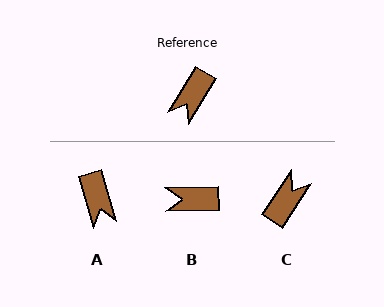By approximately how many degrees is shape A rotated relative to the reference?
Approximately 47 degrees counter-clockwise.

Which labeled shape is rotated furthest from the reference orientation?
C, about 178 degrees away.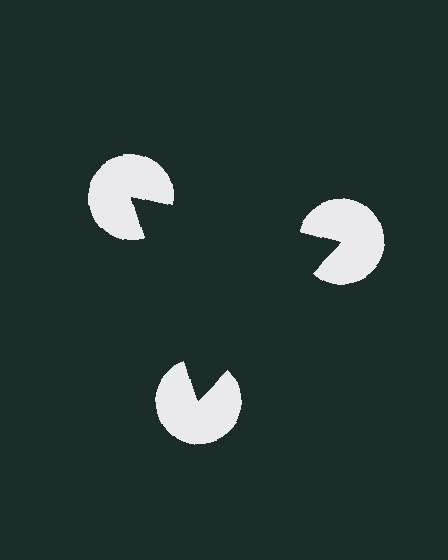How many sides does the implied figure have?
3 sides.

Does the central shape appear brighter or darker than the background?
It typically appears slightly darker than the background, even though no actual brightness change is drawn.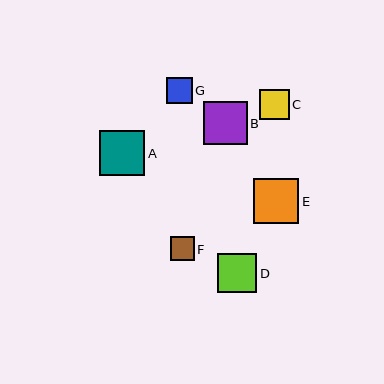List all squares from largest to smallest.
From largest to smallest: A, E, B, D, C, G, F.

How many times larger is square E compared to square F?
Square E is approximately 1.9 times the size of square F.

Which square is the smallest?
Square F is the smallest with a size of approximately 24 pixels.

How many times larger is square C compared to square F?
Square C is approximately 1.2 times the size of square F.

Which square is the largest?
Square A is the largest with a size of approximately 46 pixels.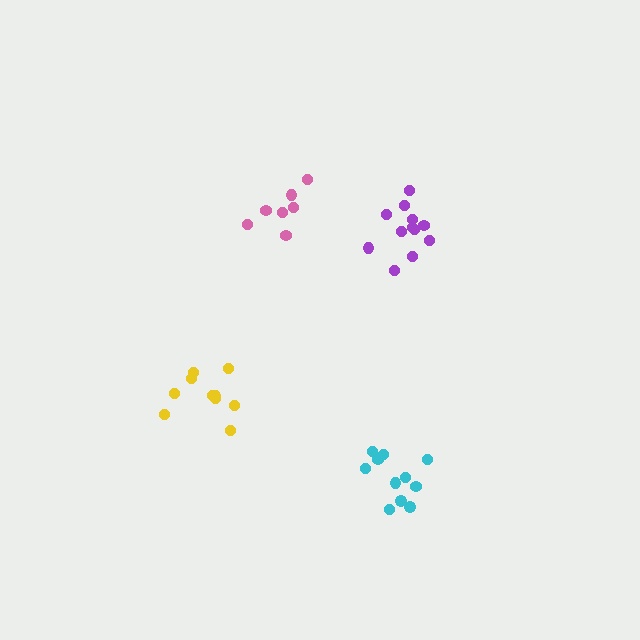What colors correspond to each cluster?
The clusters are colored: purple, cyan, pink, yellow.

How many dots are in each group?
Group 1: 12 dots, Group 2: 11 dots, Group 3: 7 dots, Group 4: 10 dots (40 total).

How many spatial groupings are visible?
There are 4 spatial groupings.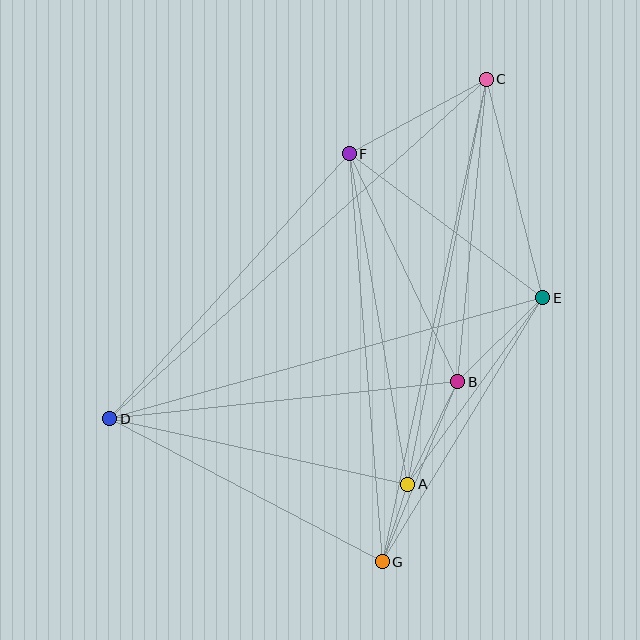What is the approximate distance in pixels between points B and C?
The distance between B and C is approximately 304 pixels.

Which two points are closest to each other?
Points A and G are closest to each other.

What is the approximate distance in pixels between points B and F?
The distance between B and F is approximately 253 pixels.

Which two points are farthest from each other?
Points C and D are farthest from each other.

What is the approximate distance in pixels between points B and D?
The distance between B and D is approximately 350 pixels.